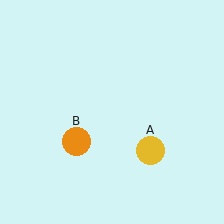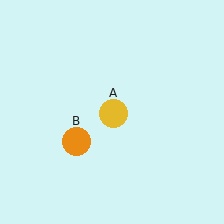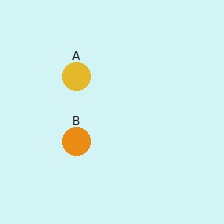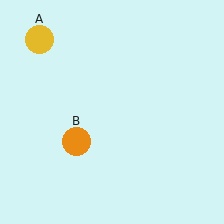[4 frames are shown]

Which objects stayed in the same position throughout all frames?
Orange circle (object B) remained stationary.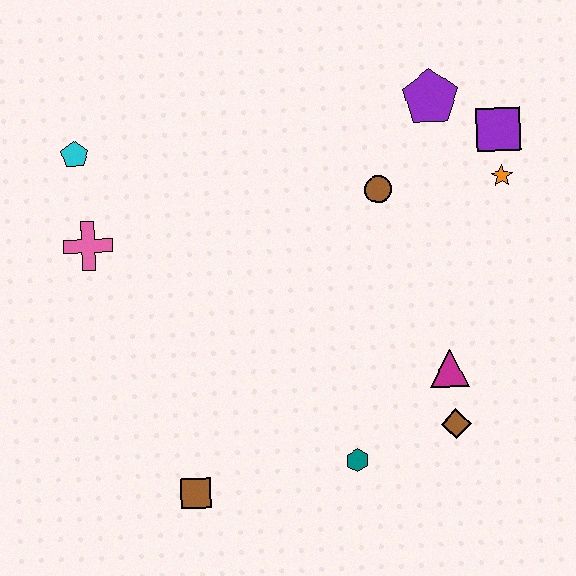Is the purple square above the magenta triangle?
Yes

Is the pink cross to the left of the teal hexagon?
Yes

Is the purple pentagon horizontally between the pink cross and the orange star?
Yes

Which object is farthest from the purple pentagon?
The brown square is farthest from the purple pentagon.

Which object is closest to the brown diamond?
The magenta triangle is closest to the brown diamond.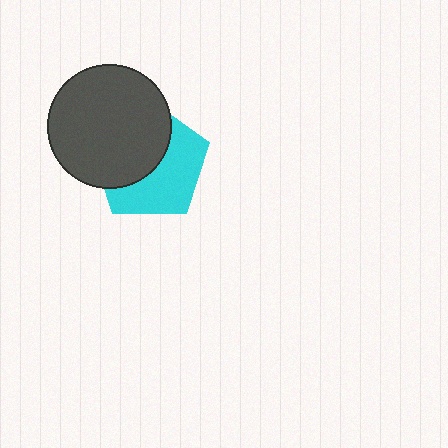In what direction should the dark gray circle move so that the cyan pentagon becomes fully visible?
The dark gray circle should move toward the upper-left. That is the shortest direction to clear the overlap and leave the cyan pentagon fully visible.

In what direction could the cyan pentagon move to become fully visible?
The cyan pentagon could move toward the lower-right. That would shift it out from behind the dark gray circle entirely.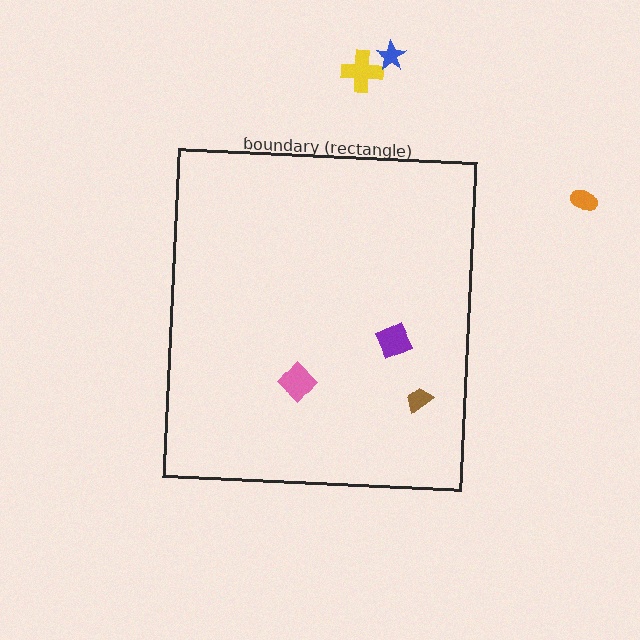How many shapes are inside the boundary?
3 inside, 3 outside.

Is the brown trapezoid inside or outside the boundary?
Inside.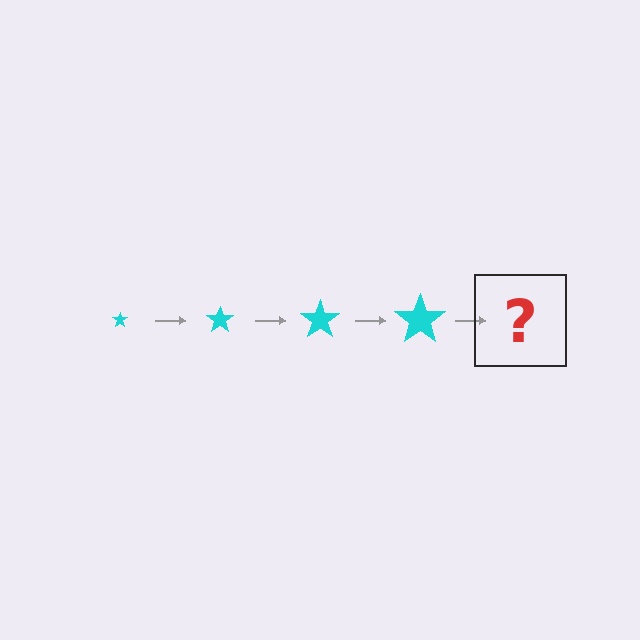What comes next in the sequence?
The next element should be a cyan star, larger than the previous one.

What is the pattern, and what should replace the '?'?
The pattern is that the star gets progressively larger each step. The '?' should be a cyan star, larger than the previous one.